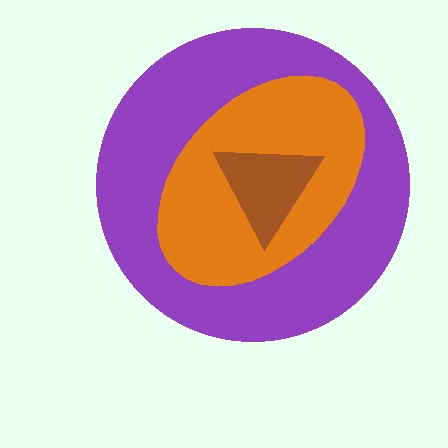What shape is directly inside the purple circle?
The orange ellipse.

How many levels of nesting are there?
3.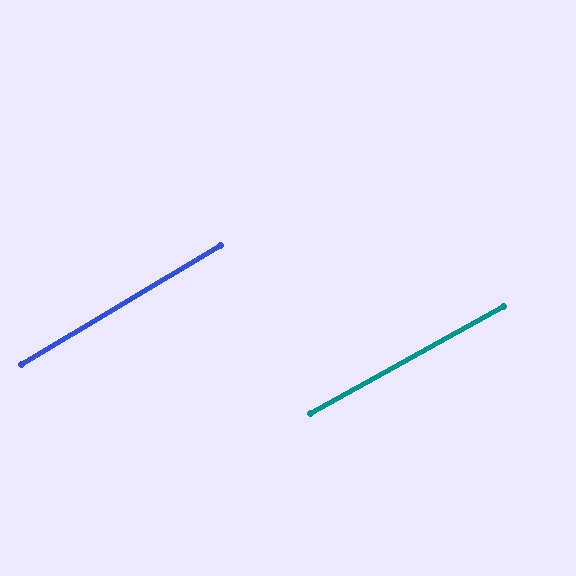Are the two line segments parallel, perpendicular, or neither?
Parallel — their directions differ by only 1.9°.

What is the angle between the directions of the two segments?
Approximately 2 degrees.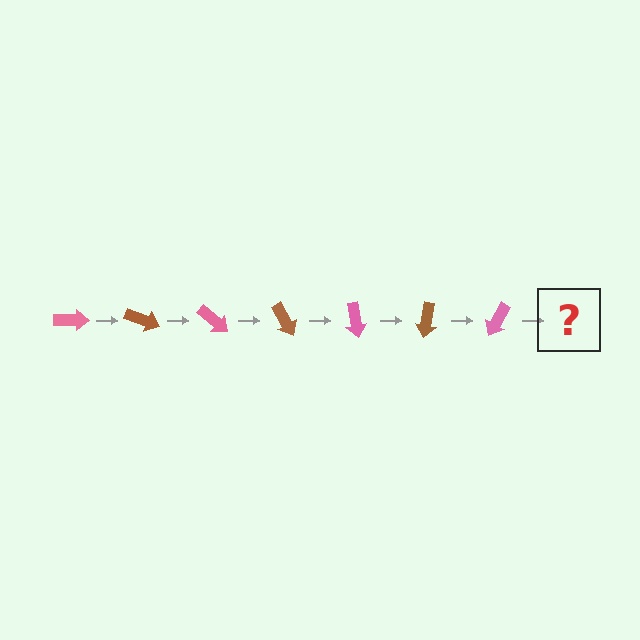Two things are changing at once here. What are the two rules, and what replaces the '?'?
The two rules are that it rotates 20 degrees each step and the color cycles through pink and brown. The '?' should be a brown arrow, rotated 140 degrees from the start.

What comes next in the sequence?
The next element should be a brown arrow, rotated 140 degrees from the start.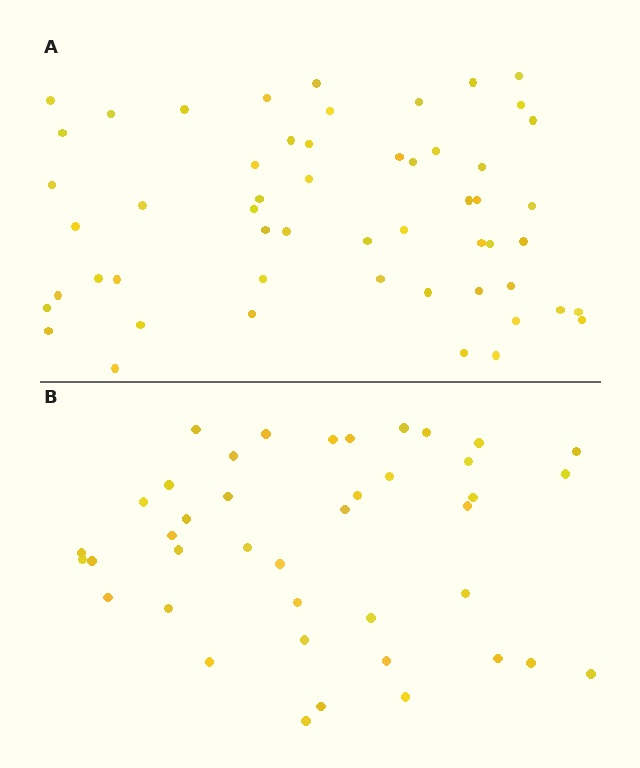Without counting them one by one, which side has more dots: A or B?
Region A (the top region) has more dots.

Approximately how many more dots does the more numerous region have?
Region A has approximately 15 more dots than region B.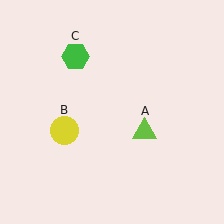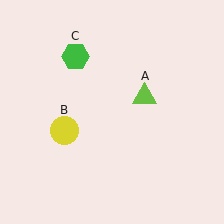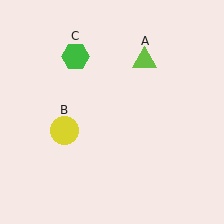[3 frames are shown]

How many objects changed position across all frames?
1 object changed position: lime triangle (object A).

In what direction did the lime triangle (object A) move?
The lime triangle (object A) moved up.